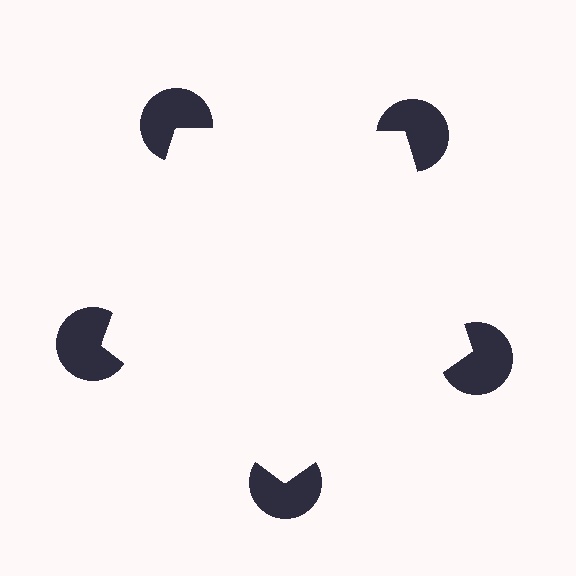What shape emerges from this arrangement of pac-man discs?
An illusory pentagon — its edges are inferred from the aligned wedge cuts in the pac-man discs, not physically drawn.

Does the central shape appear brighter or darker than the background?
It typically appears slightly brighter than the background, even though no actual brightness change is drawn.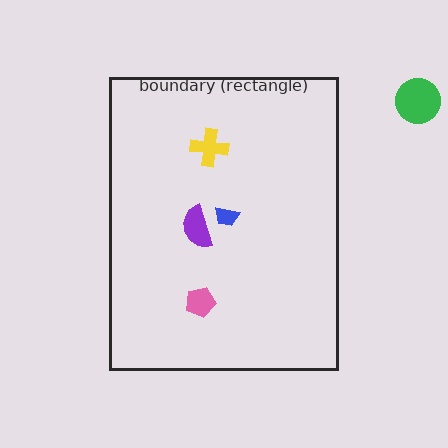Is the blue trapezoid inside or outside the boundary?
Inside.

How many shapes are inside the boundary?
4 inside, 1 outside.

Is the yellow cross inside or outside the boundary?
Inside.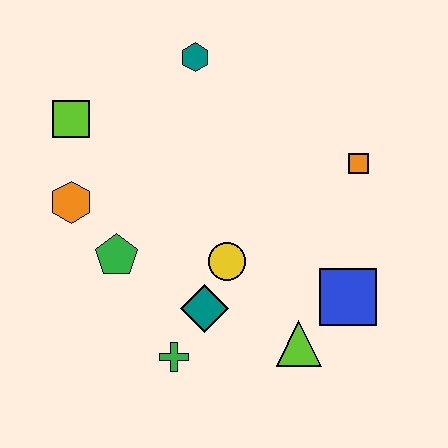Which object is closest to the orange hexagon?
The green pentagon is closest to the orange hexagon.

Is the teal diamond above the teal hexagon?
No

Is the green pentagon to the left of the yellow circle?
Yes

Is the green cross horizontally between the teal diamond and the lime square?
Yes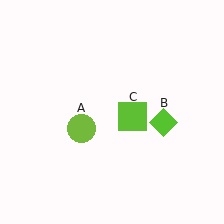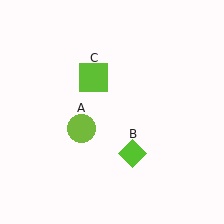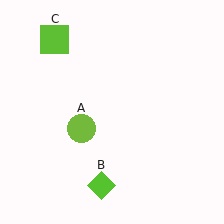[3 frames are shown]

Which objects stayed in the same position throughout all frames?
Lime circle (object A) remained stationary.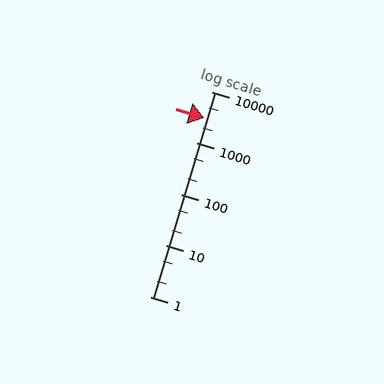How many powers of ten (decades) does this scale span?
The scale spans 4 decades, from 1 to 10000.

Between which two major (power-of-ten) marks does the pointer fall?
The pointer is between 1000 and 10000.